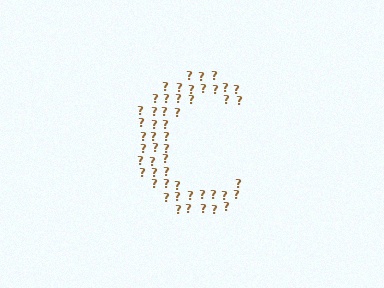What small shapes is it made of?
It is made of small question marks.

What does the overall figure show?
The overall figure shows the letter C.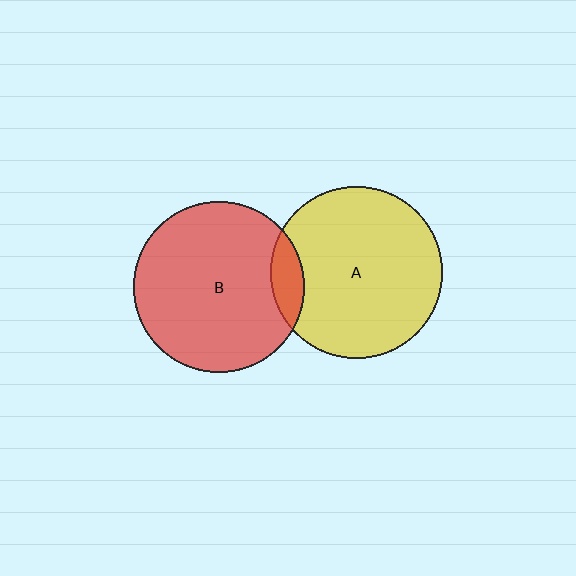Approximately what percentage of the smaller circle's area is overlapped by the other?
Approximately 10%.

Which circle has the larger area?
Circle A (yellow).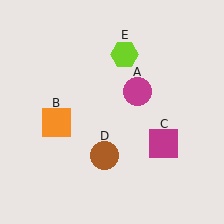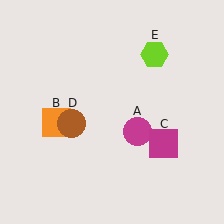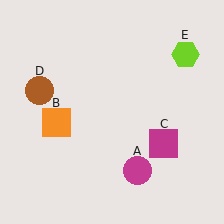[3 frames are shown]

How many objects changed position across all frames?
3 objects changed position: magenta circle (object A), brown circle (object D), lime hexagon (object E).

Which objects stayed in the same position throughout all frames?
Orange square (object B) and magenta square (object C) remained stationary.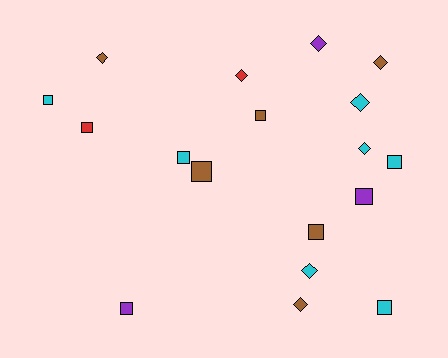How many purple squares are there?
There are 2 purple squares.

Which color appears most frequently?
Cyan, with 7 objects.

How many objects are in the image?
There are 18 objects.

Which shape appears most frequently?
Square, with 10 objects.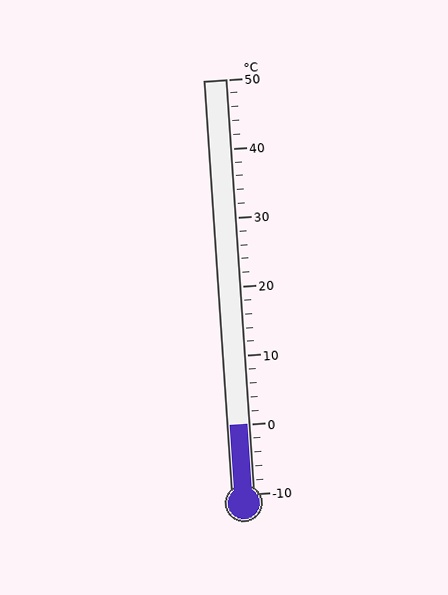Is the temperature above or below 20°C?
The temperature is below 20°C.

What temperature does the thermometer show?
The thermometer shows approximately 0°C.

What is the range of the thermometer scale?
The thermometer scale ranges from -10°C to 50°C.